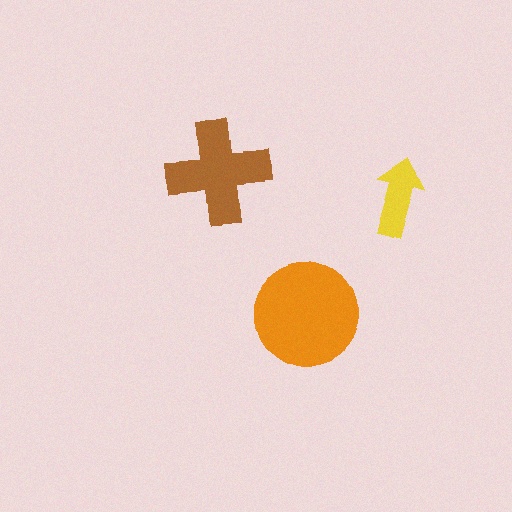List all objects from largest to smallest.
The orange circle, the brown cross, the yellow arrow.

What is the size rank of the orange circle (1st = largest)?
1st.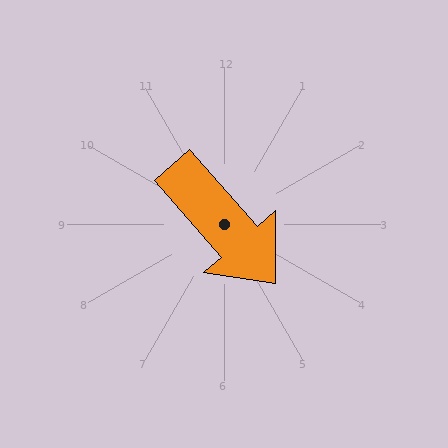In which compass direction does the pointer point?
Southeast.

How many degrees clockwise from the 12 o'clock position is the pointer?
Approximately 139 degrees.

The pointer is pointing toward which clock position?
Roughly 5 o'clock.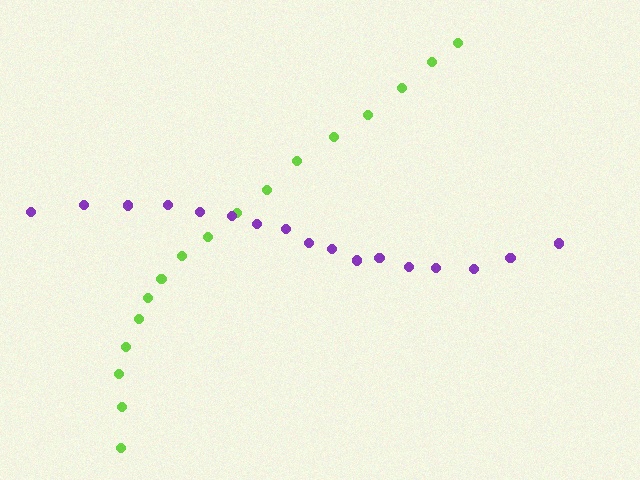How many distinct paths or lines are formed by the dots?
There are 2 distinct paths.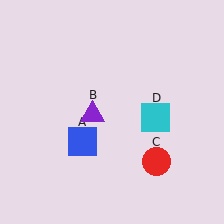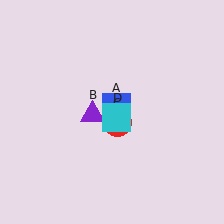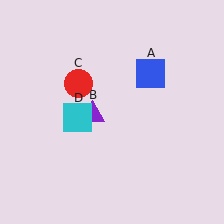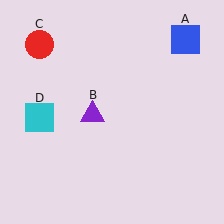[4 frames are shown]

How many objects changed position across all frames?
3 objects changed position: blue square (object A), red circle (object C), cyan square (object D).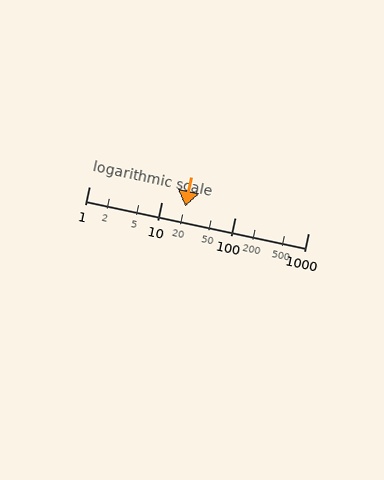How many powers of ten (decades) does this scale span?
The scale spans 3 decades, from 1 to 1000.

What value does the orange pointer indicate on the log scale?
The pointer indicates approximately 21.